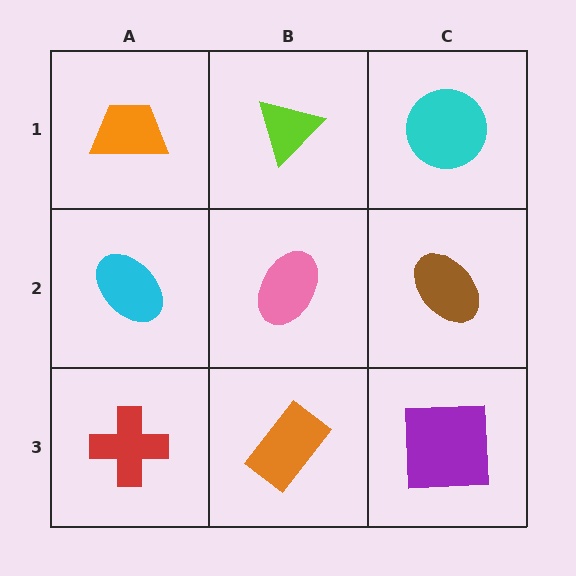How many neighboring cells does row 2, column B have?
4.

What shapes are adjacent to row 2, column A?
An orange trapezoid (row 1, column A), a red cross (row 3, column A), a pink ellipse (row 2, column B).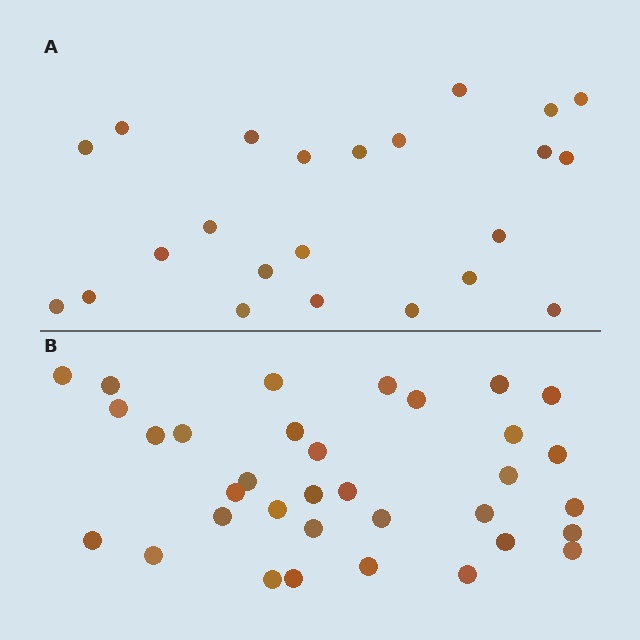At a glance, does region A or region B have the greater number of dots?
Region B (the bottom region) has more dots.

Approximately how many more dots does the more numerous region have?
Region B has roughly 12 or so more dots than region A.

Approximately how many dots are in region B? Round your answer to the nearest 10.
About 30 dots. (The exact count is 34, which rounds to 30.)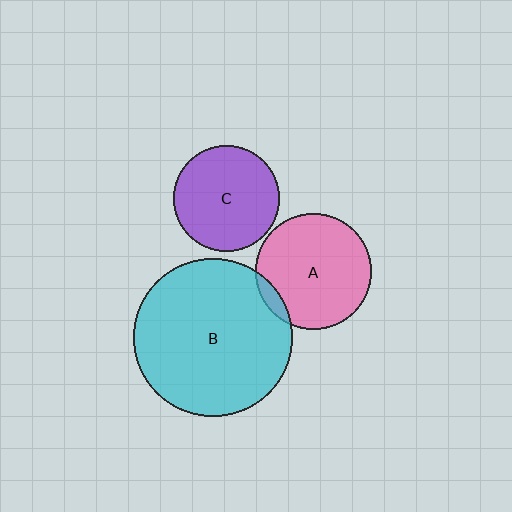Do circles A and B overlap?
Yes.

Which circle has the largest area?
Circle B (cyan).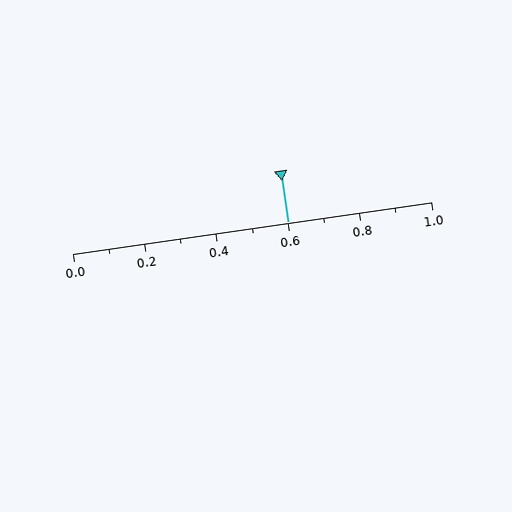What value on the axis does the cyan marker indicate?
The marker indicates approximately 0.6.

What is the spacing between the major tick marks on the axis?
The major ticks are spaced 0.2 apart.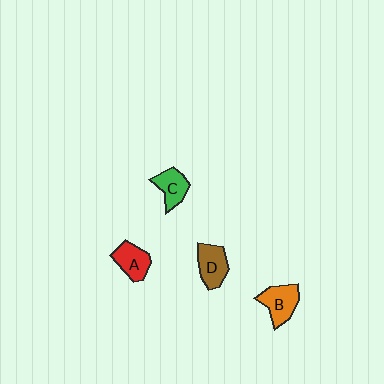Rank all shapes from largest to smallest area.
From largest to smallest: B (orange), D (brown), A (red), C (green).